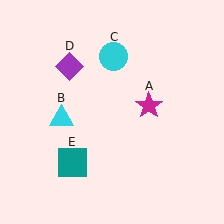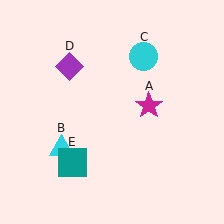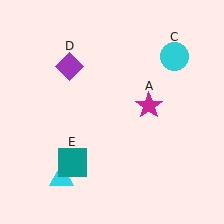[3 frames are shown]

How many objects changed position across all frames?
2 objects changed position: cyan triangle (object B), cyan circle (object C).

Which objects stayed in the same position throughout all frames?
Magenta star (object A) and purple diamond (object D) and teal square (object E) remained stationary.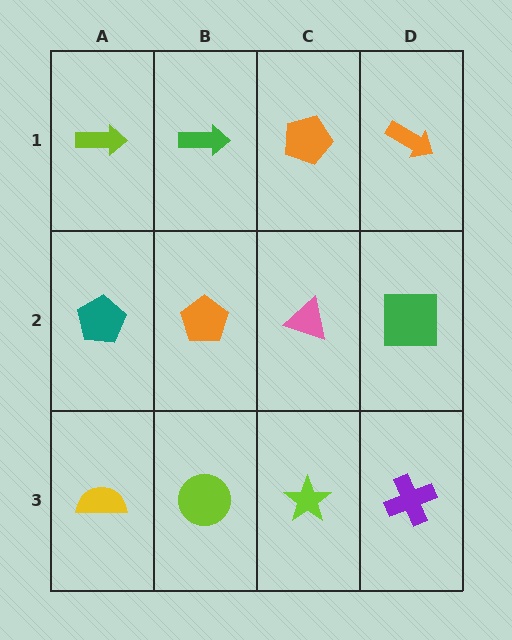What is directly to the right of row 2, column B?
A pink triangle.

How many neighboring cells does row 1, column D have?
2.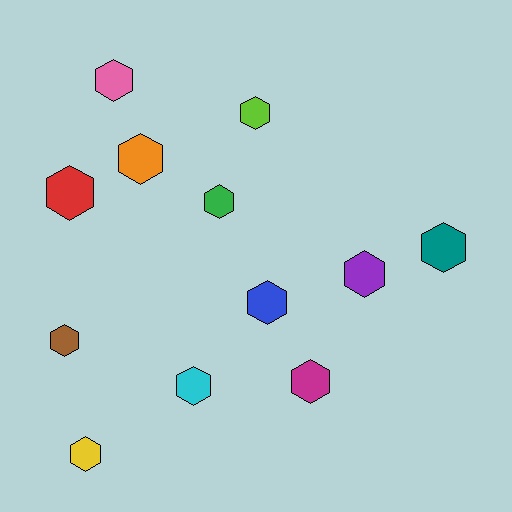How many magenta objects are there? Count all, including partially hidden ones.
There is 1 magenta object.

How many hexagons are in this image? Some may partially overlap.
There are 12 hexagons.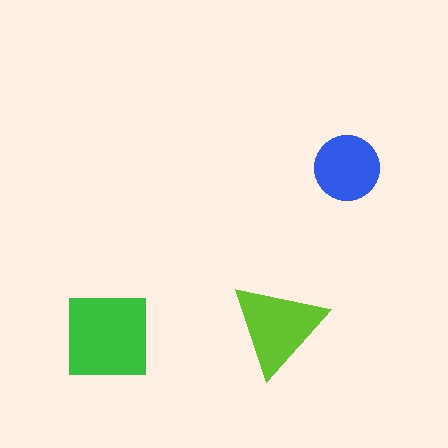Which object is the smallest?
The blue circle.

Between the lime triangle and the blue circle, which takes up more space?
The lime triangle.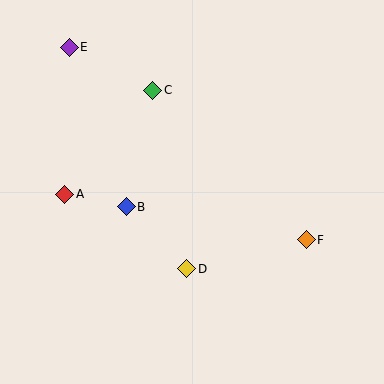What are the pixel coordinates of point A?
Point A is at (65, 194).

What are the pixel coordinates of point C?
Point C is at (153, 90).